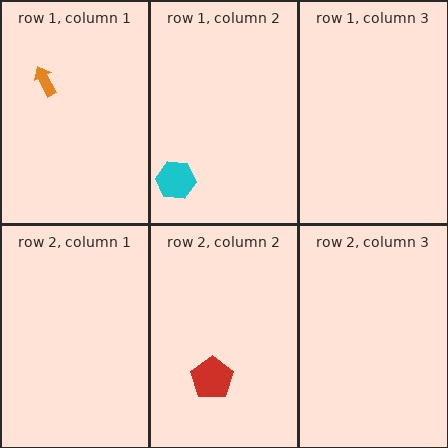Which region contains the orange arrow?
The row 1, column 1 region.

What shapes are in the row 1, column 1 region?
The orange arrow.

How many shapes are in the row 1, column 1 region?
1.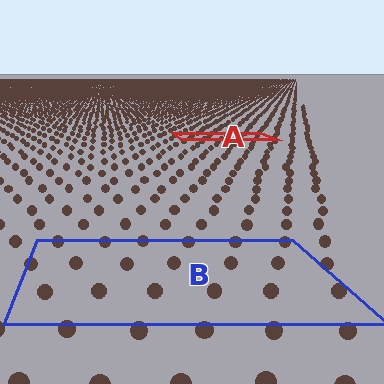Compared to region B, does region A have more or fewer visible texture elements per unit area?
Region A has more texture elements per unit area — they are packed more densely because it is farther away.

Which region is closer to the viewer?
Region B is closer. The texture elements there are larger and more spread out.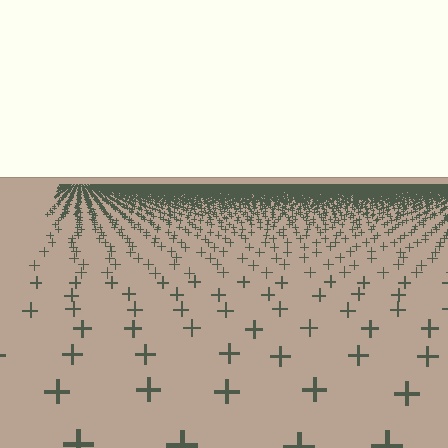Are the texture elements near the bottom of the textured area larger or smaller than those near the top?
Larger. Near the bottom, elements are closer to the viewer and appear at a bigger on-screen size.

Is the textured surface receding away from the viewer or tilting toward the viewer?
The surface is receding away from the viewer. Texture elements get smaller and denser toward the top.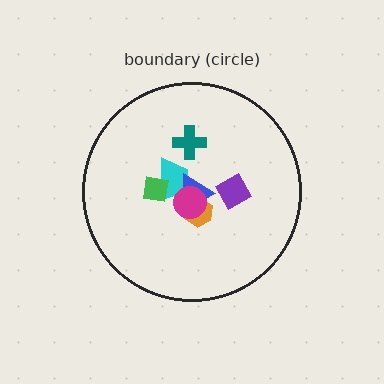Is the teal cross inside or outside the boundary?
Inside.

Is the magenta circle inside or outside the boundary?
Inside.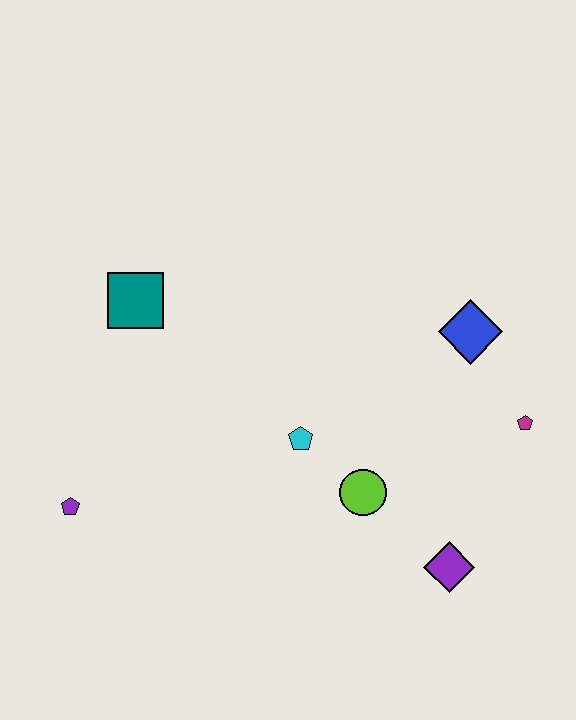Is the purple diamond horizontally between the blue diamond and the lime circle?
Yes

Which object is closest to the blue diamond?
The magenta pentagon is closest to the blue diamond.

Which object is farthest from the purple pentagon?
The magenta pentagon is farthest from the purple pentagon.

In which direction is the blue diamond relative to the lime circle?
The blue diamond is above the lime circle.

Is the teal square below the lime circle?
No